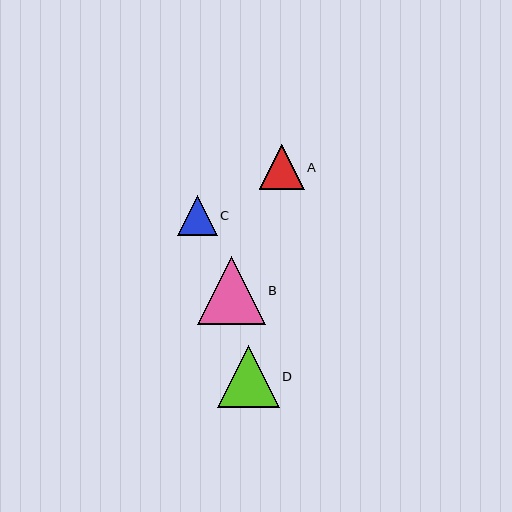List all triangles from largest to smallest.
From largest to smallest: B, D, A, C.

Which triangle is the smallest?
Triangle C is the smallest with a size of approximately 40 pixels.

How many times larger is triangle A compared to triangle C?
Triangle A is approximately 1.1 times the size of triangle C.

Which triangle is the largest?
Triangle B is the largest with a size of approximately 67 pixels.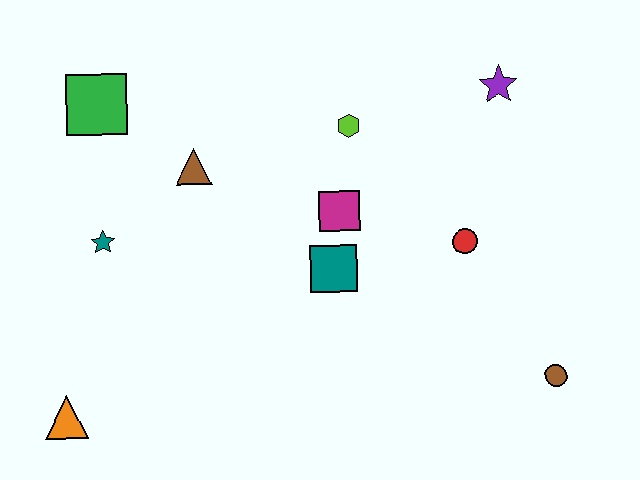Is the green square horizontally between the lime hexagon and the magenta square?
No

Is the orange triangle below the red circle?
Yes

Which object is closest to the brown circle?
The red circle is closest to the brown circle.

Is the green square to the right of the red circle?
No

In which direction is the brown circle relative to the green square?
The brown circle is to the right of the green square.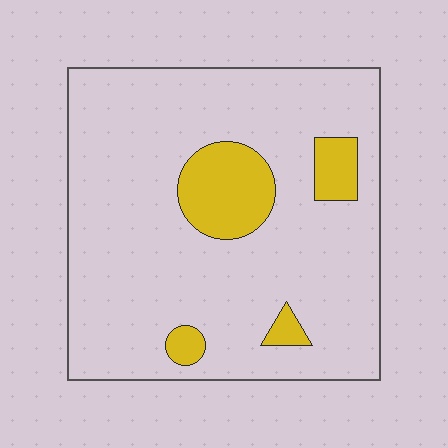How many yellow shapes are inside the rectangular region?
4.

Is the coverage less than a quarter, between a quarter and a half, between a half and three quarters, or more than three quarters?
Less than a quarter.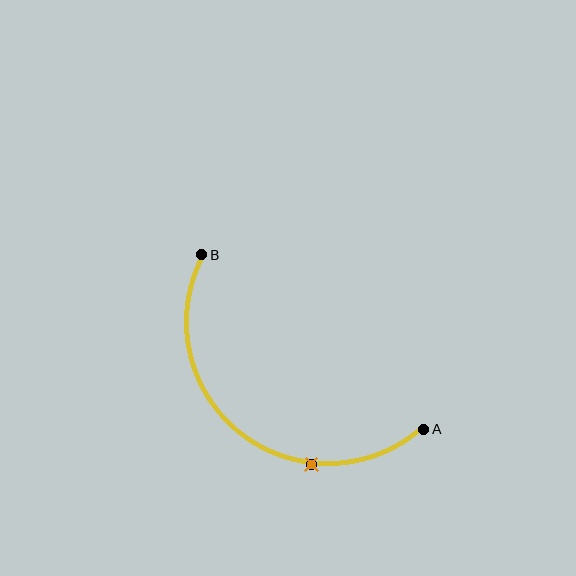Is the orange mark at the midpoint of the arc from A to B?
No. The orange mark lies on the arc but is closer to endpoint A. The arc midpoint would be at the point on the curve equidistant along the arc from both A and B.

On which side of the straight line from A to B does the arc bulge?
The arc bulges below and to the left of the straight line connecting A and B.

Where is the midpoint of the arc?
The arc midpoint is the point on the curve farthest from the straight line joining A and B. It sits below and to the left of that line.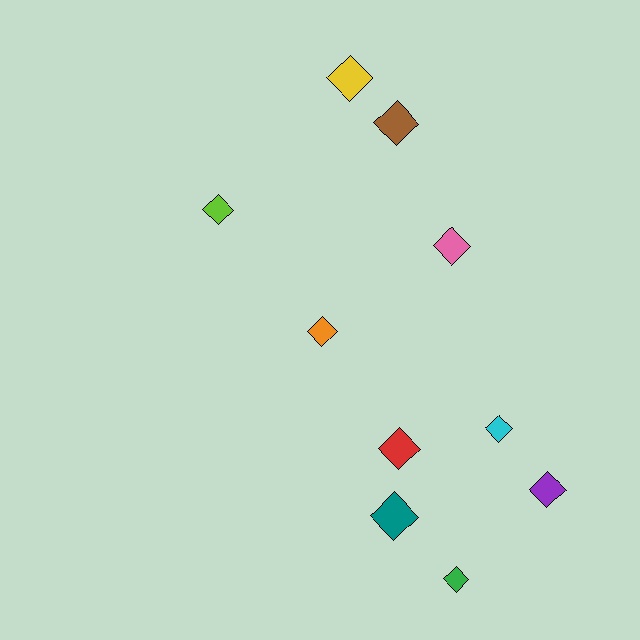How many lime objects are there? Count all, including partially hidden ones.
There is 1 lime object.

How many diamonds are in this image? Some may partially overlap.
There are 10 diamonds.